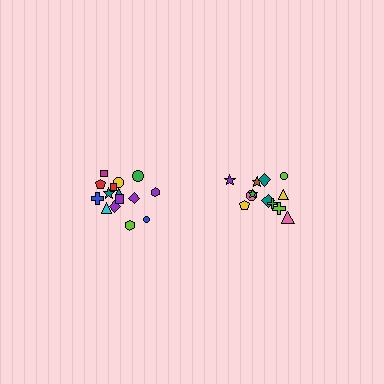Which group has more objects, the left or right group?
The left group.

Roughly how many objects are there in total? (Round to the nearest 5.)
Roughly 25 objects in total.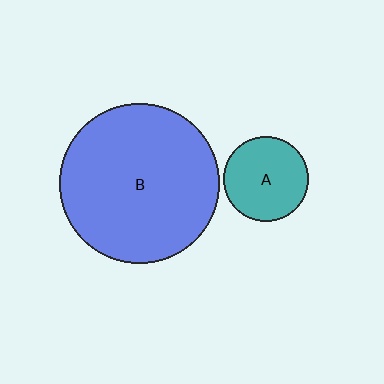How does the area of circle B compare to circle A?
Approximately 3.5 times.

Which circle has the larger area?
Circle B (blue).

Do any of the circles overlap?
No, none of the circles overlap.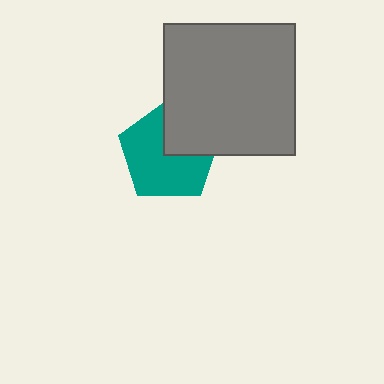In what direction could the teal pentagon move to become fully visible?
The teal pentagon could move toward the lower-left. That would shift it out from behind the gray square entirely.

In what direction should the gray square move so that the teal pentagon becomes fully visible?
The gray square should move toward the upper-right. That is the shortest direction to clear the overlap and leave the teal pentagon fully visible.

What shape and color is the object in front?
The object in front is a gray square.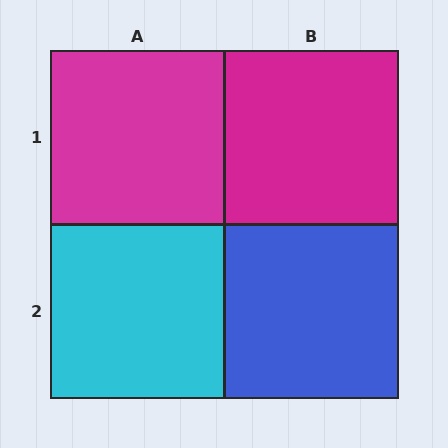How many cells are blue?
1 cell is blue.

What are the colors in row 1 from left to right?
Magenta, magenta.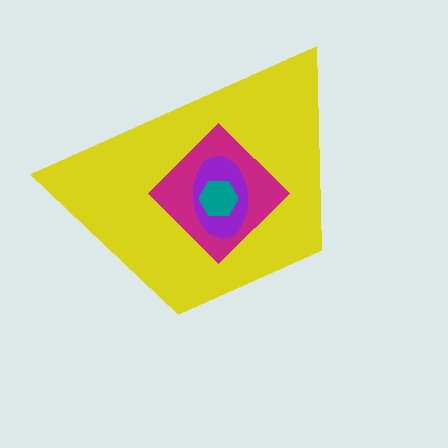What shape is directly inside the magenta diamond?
The purple ellipse.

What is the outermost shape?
The yellow trapezoid.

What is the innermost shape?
The teal hexagon.